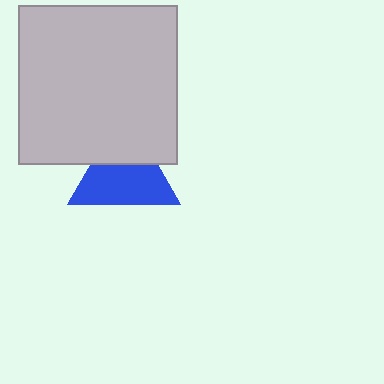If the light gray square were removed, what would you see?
You would see the complete blue triangle.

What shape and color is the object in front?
The object in front is a light gray square.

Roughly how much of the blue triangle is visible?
About half of it is visible (roughly 64%).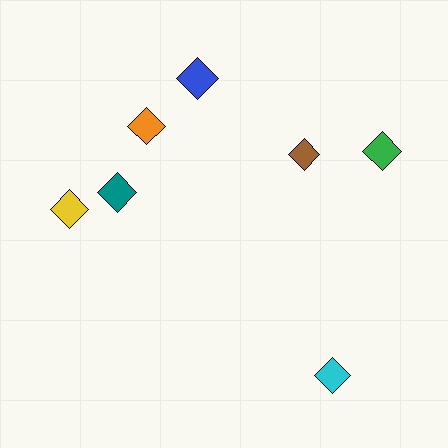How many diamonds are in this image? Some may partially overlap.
There are 7 diamonds.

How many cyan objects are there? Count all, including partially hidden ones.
There is 1 cyan object.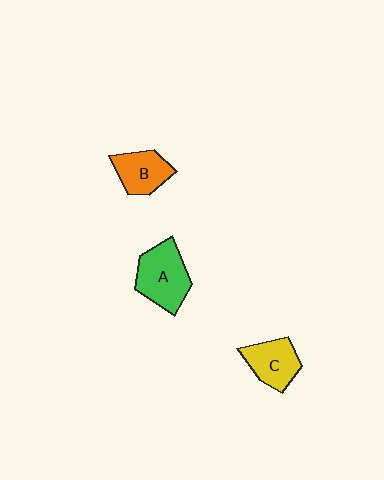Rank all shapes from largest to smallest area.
From largest to smallest: A (green), C (yellow), B (orange).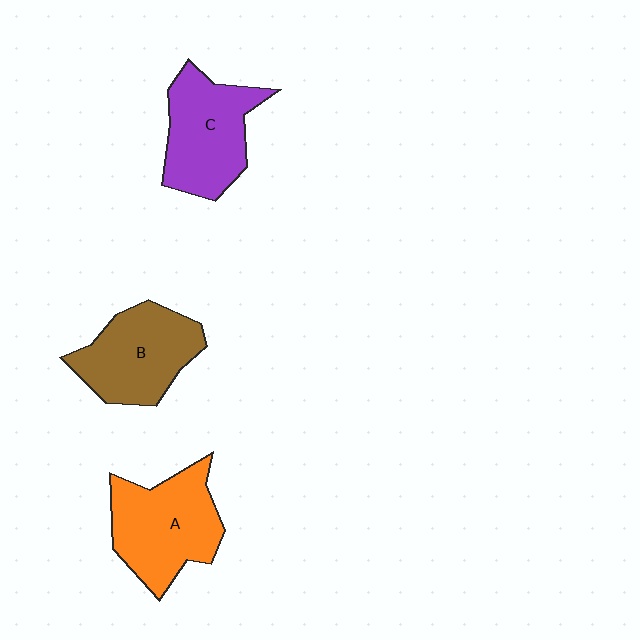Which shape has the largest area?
Shape A (orange).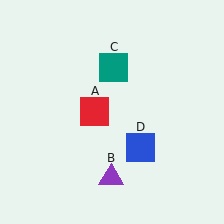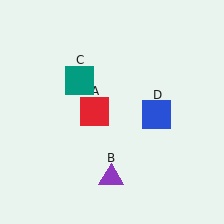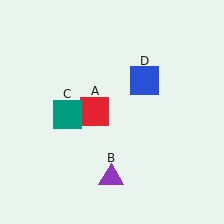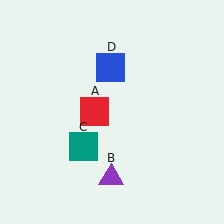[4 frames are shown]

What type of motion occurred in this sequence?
The teal square (object C), blue square (object D) rotated counterclockwise around the center of the scene.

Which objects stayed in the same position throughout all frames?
Red square (object A) and purple triangle (object B) remained stationary.